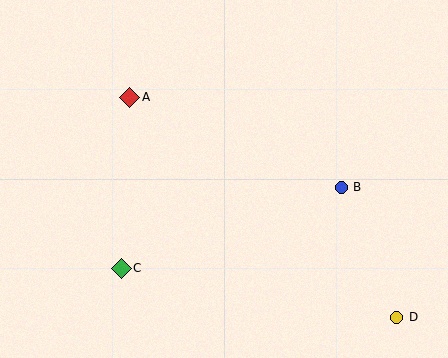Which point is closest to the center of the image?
Point B at (341, 187) is closest to the center.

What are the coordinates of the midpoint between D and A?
The midpoint between D and A is at (263, 207).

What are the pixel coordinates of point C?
Point C is at (121, 268).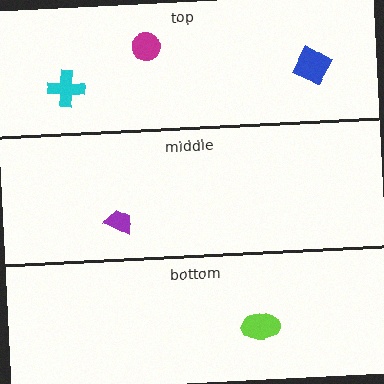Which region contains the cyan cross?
The top region.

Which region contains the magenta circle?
The top region.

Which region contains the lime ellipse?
The bottom region.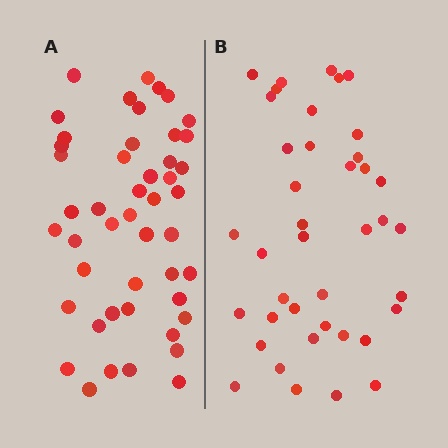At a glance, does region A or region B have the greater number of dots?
Region A (the left region) has more dots.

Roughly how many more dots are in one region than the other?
Region A has roughly 8 or so more dots than region B.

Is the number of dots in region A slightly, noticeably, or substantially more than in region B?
Region A has only slightly more — the two regions are fairly close. The ratio is roughly 1.2 to 1.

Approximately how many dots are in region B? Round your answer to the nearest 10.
About 40 dots.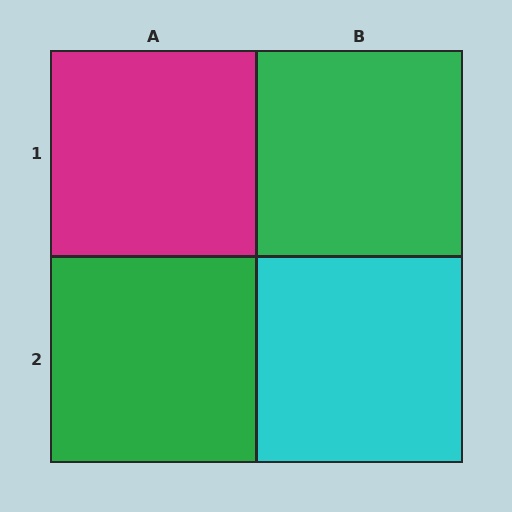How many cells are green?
2 cells are green.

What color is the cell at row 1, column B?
Green.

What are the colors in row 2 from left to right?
Green, cyan.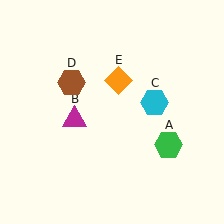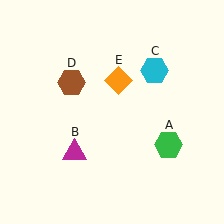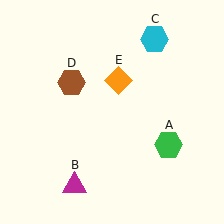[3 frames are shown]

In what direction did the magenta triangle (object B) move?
The magenta triangle (object B) moved down.